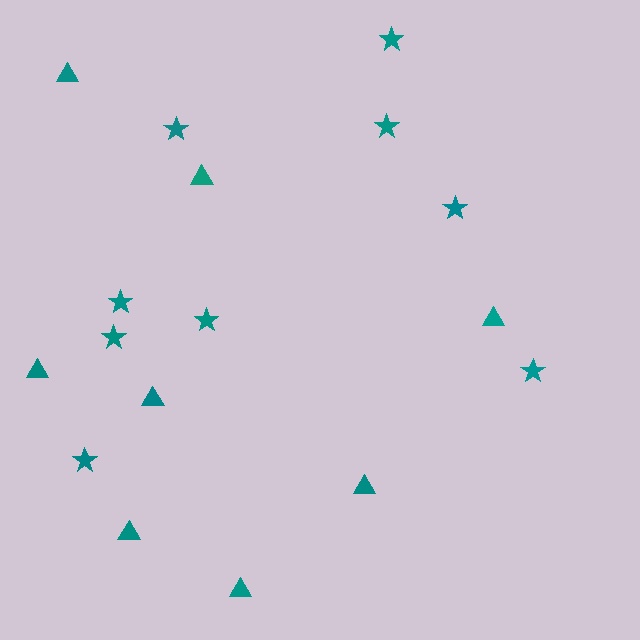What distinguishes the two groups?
There are 2 groups: one group of triangles (8) and one group of stars (9).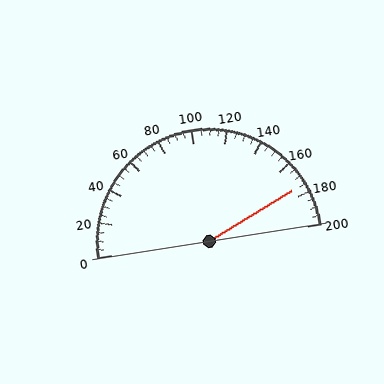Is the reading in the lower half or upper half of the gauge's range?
The reading is in the upper half of the range (0 to 200).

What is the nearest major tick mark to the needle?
The nearest major tick mark is 180.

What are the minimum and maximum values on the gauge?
The gauge ranges from 0 to 200.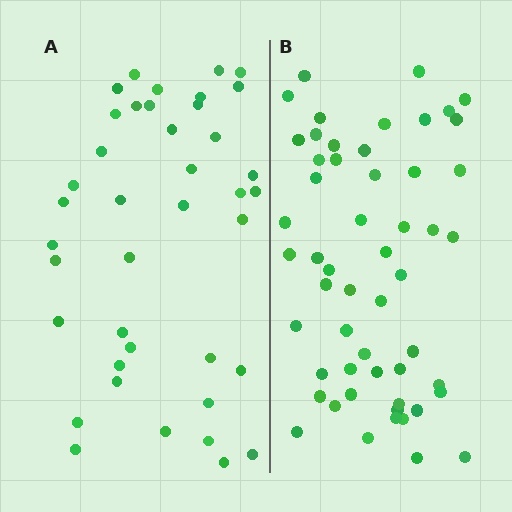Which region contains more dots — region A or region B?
Region B (the right region) has more dots.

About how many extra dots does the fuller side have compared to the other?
Region B has approximately 15 more dots than region A.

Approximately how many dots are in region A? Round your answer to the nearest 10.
About 40 dots.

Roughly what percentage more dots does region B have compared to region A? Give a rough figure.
About 35% more.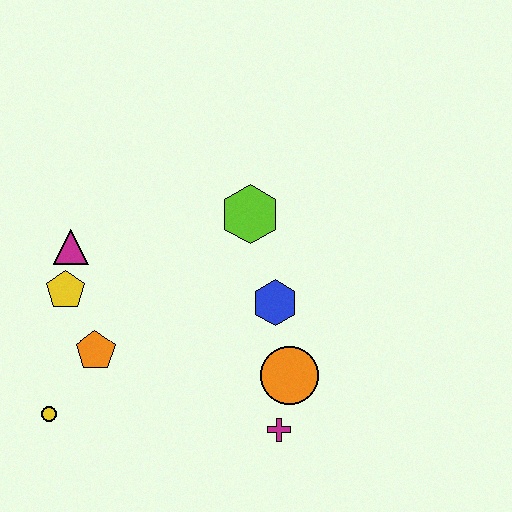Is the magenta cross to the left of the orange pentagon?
No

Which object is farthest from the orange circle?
The magenta triangle is farthest from the orange circle.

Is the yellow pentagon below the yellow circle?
No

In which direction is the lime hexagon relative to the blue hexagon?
The lime hexagon is above the blue hexagon.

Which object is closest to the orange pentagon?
The yellow pentagon is closest to the orange pentagon.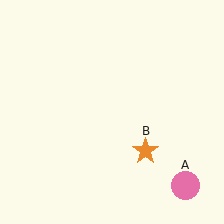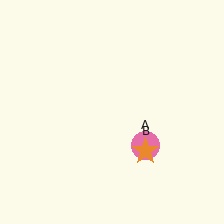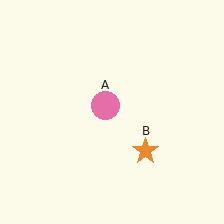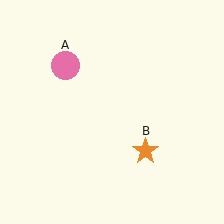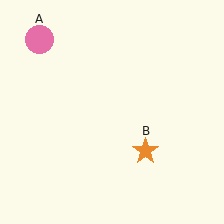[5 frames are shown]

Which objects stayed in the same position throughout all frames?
Orange star (object B) remained stationary.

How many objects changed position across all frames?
1 object changed position: pink circle (object A).